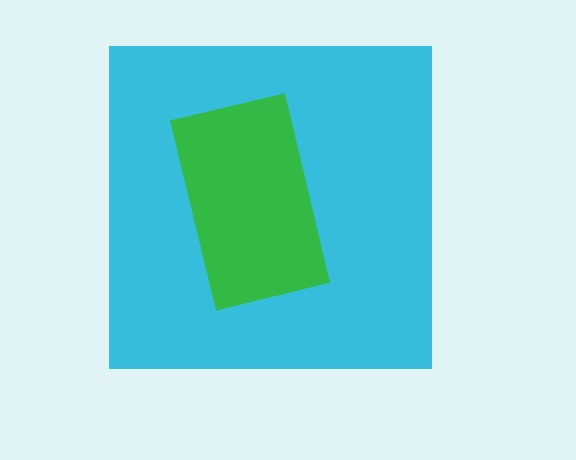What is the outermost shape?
The cyan square.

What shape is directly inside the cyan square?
The green rectangle.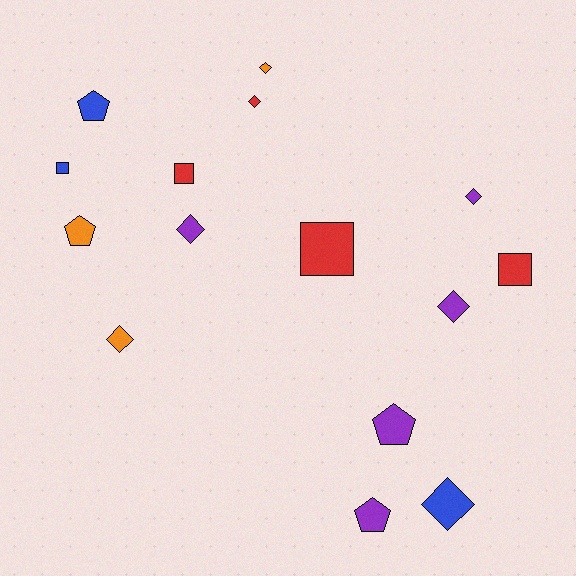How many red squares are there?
There are 3 red squares.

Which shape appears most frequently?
Diamond, with 7 objects.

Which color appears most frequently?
Purple, with 5 objects.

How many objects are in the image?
There are 15 objects.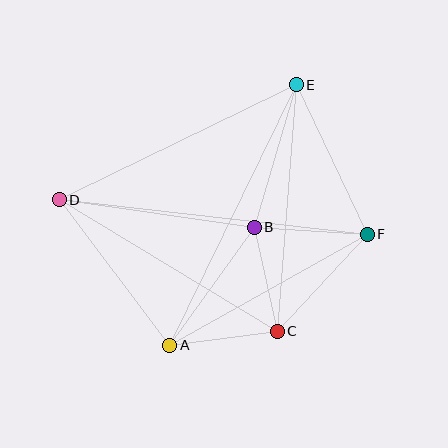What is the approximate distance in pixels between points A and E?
The distance between A and E is approximately 290 pixels.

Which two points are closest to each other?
Points B and C are closest to each other.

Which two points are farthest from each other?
Points D and F are farthest from each other.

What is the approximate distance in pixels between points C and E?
The distance between C and E is approximately 247 pixels.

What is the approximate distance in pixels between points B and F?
The distance between B and F is approximately 113 pixels.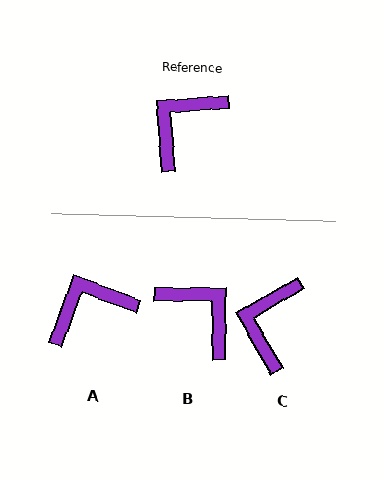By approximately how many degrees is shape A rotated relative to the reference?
Approximately 25 degrees clockwise.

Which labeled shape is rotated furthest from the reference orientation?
B, about 95 degrees away.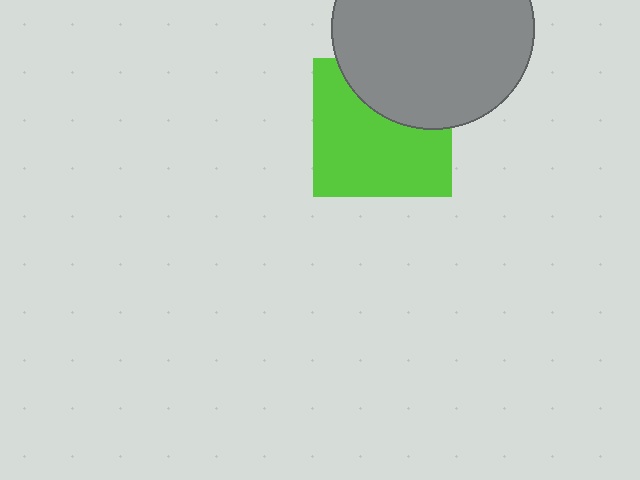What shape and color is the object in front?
The object in front is a gray circle.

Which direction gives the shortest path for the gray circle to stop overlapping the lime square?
Moving up gives the shortest separation.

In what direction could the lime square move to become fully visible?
The lime square could move down. That would shift it out from behind the gray circle entirely.